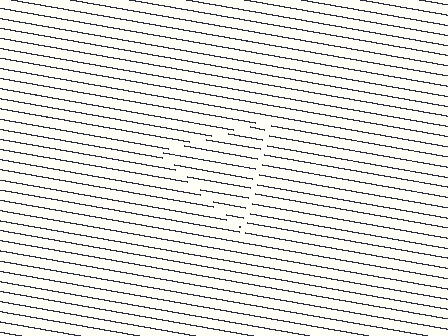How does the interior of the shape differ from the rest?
The interior of the shape contains the same grating, shifted by half a period — the contour is defined by the phase discontinuity where line-ends from the inner and outer gratings abut.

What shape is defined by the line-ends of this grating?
An illusory triangle. The interior of the shape contains the same grating, shifted by half a period — the contour is defined by the phase discontinuity where line-ends from the inner and outer gratings abut.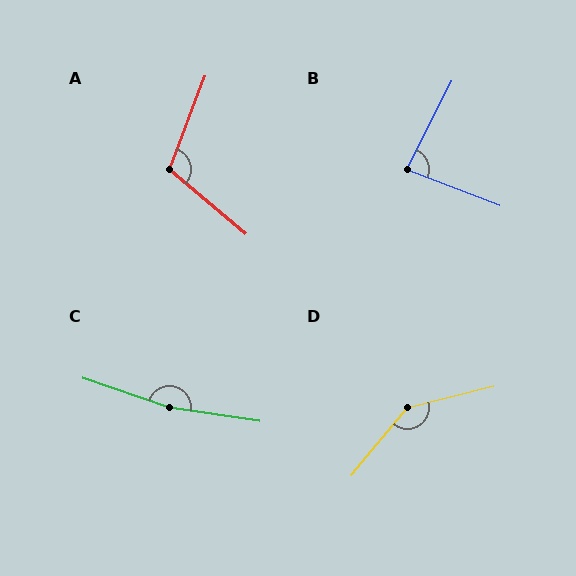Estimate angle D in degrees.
Approximately 143 degrees.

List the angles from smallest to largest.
B (84°), A (110°), D (143°), C (169°).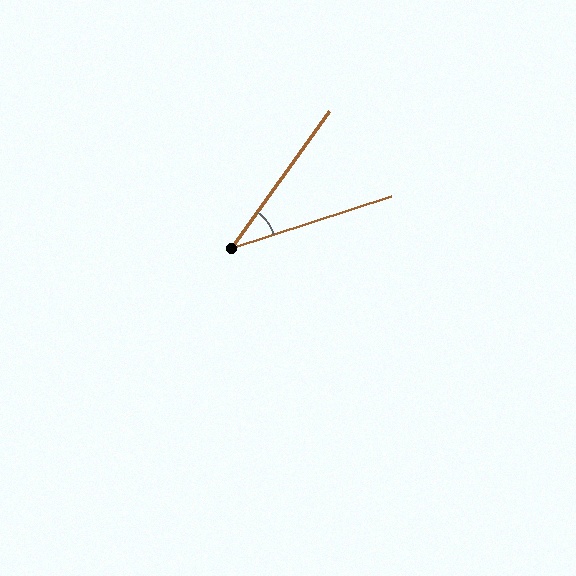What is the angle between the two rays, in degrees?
Approximately 36 degrees.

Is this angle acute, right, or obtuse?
It is acute.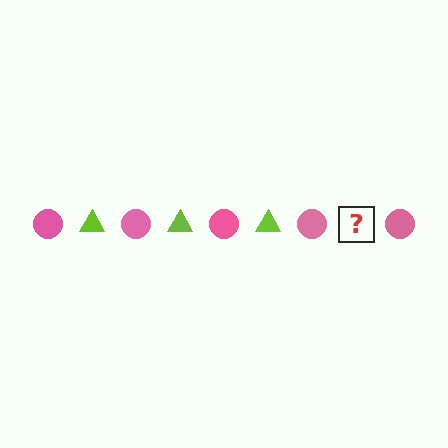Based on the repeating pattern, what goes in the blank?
The blank should be a lime triangle.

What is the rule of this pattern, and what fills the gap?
The rule is that the pattern alternates between pink circle and lime triangle. The gap should be filled with a lime triangle.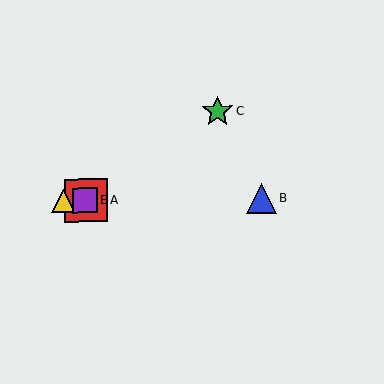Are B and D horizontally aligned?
Yes, both are at y≈198.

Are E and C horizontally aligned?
No, E is at y≈201 and C is at y≈111.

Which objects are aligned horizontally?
Objects A, B, D, E are aligned horizontally.